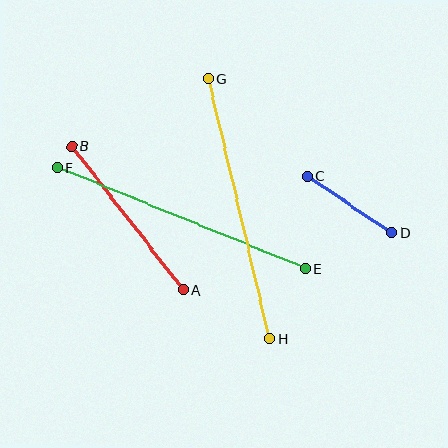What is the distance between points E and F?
The distance is approximately 267 pixels.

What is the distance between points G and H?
The distance is approximately 267 pixels.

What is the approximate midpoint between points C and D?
The midpoint is at approximately (349, 204) pixels.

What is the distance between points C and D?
The distance is approximately 102 pixels.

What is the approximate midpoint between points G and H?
The midpoint is at approximately (239, 209) pixels.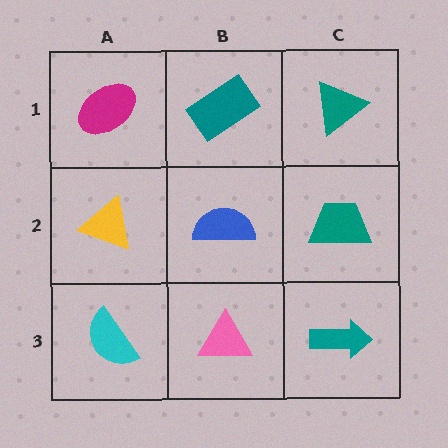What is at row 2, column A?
A yellow triangle.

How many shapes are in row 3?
3 shapes.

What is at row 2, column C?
A teal trapezoid.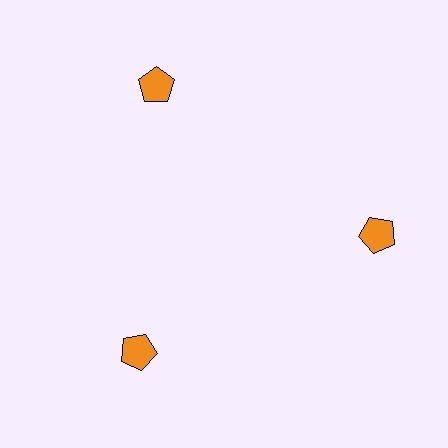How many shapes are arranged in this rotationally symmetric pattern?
There are 3 shapes, arranged in 3 groups of 1.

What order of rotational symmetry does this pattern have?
This pattern has 3-fold rotational symmetry.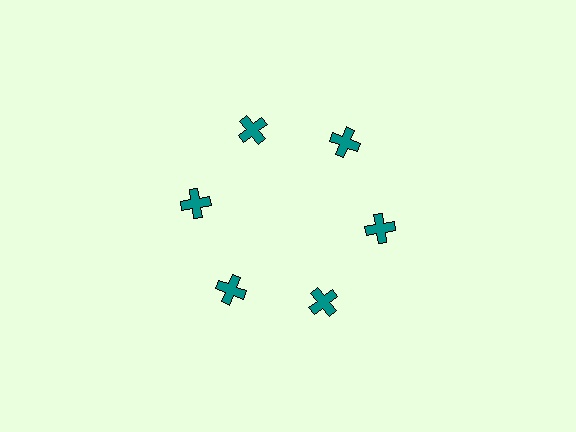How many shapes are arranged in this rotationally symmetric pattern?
There are 6 shapes, arranged in 6 groups of 1.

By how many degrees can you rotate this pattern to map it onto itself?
The pattern maps onto itself every 60 degrees of rotation.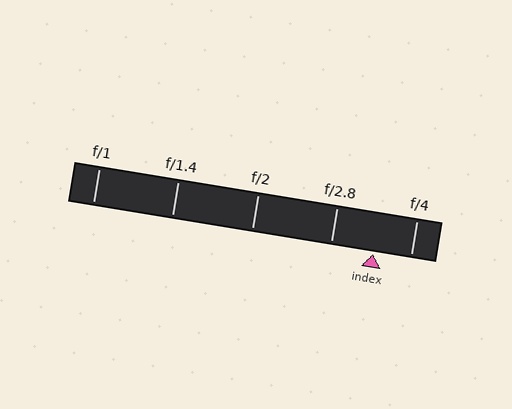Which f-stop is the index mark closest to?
The index mark is closest to f/4.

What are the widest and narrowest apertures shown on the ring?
The widest aperture shown is f/1 and the narrowest is f/4.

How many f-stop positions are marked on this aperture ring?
There are 5 f-stop positions marked.